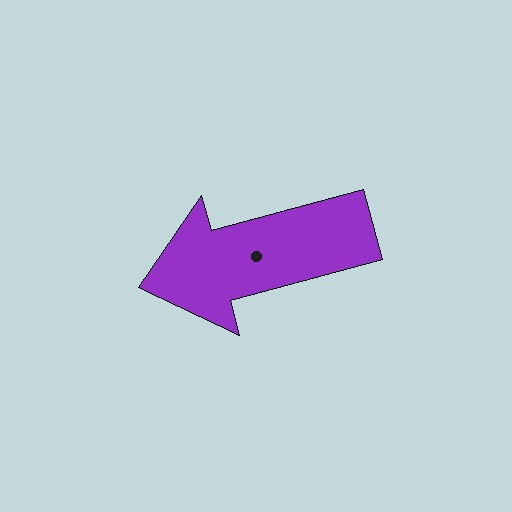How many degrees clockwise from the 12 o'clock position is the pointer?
Approximately 255 degrees.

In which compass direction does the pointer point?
West.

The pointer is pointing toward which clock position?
Roughly 8 o'clock.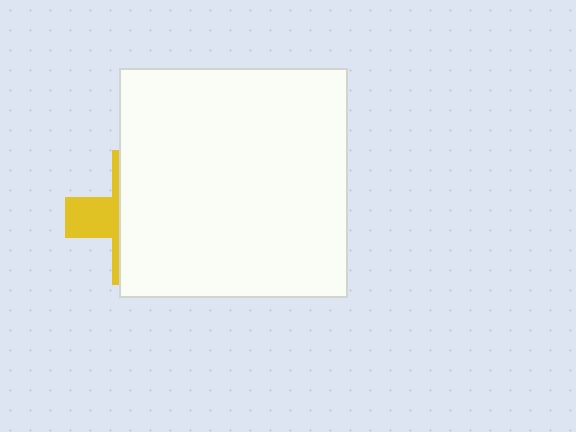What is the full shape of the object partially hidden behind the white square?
The partially hidden object is a yellow cross.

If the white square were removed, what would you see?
You would see the complete yellow cross.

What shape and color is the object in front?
The object in front is a white square.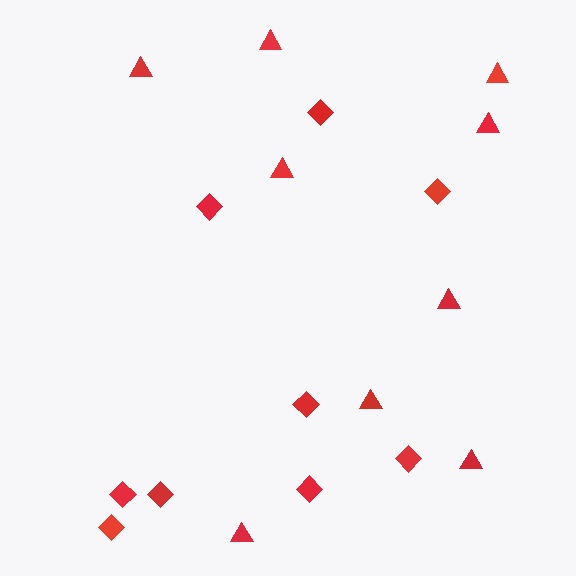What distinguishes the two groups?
There are 2 groups: one group of triangles (9) and one group of diamonds (9).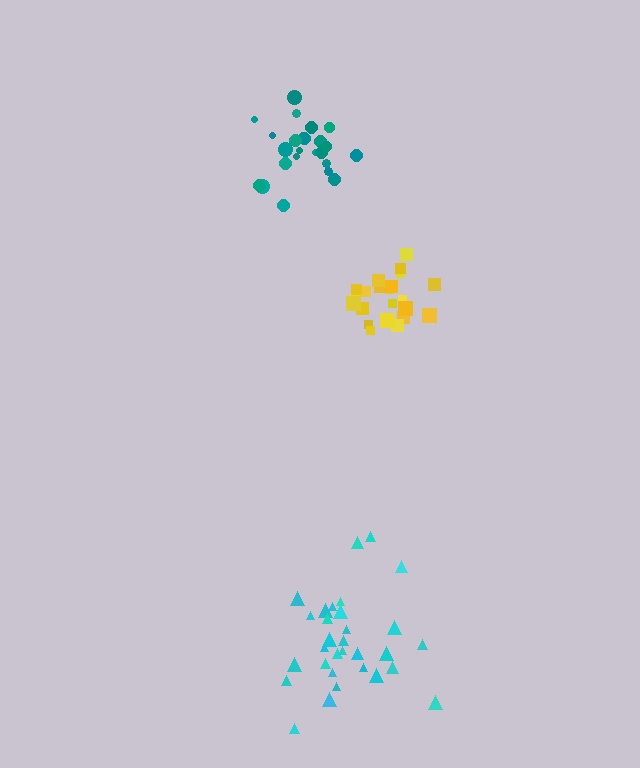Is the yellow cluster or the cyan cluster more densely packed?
Yellow.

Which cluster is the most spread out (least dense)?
Cyan.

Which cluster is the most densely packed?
Yellow.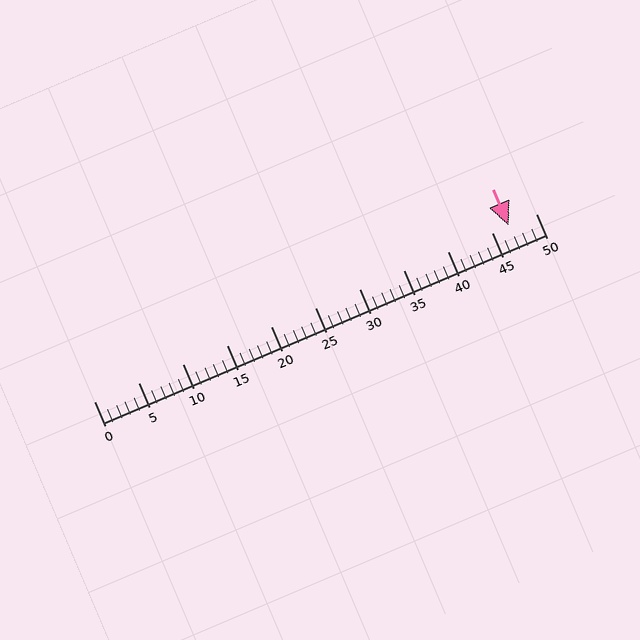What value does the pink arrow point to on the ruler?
The pink arrow points to approximately 47.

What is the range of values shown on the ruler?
The ruler shows values from 0 to 50.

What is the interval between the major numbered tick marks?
The major tick marks are spaced 5 units apart.